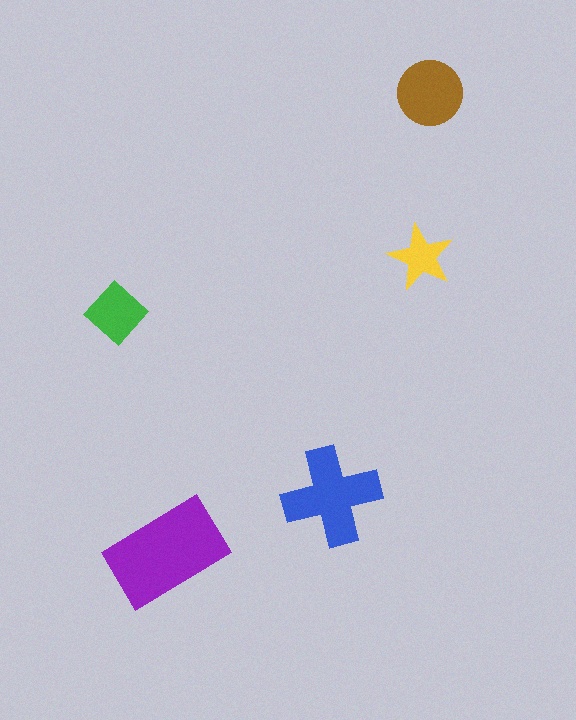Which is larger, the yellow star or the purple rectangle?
The purple rectangle.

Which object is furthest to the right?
The brown circle is rightmost.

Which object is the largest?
The purple rectangle.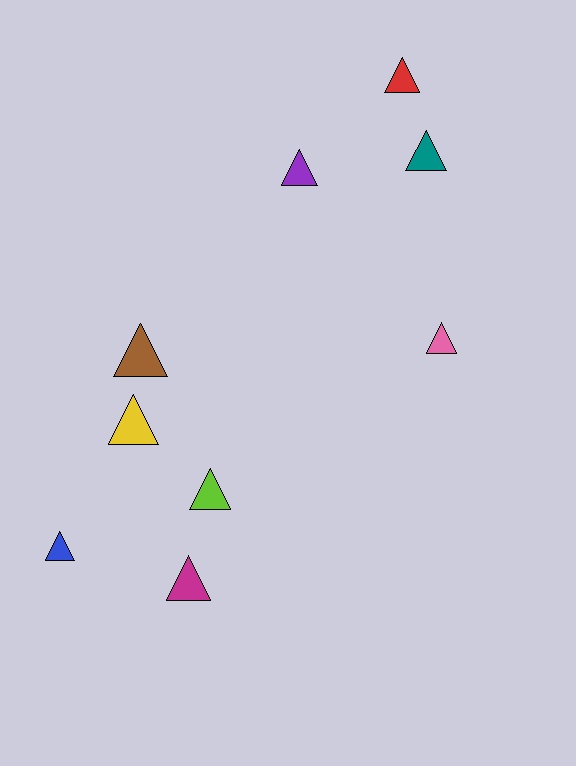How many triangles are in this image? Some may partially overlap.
There are 9 triangles.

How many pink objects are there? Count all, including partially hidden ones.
There is 1 pink object.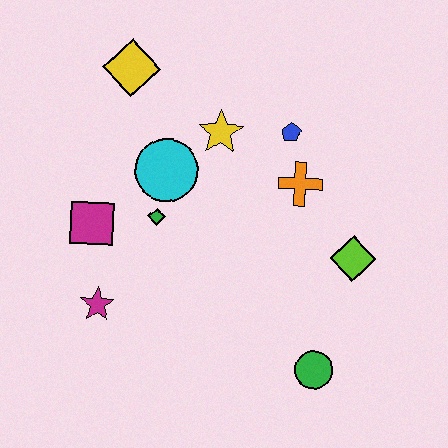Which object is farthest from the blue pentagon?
The magenta star is farthest from the blue pentagon.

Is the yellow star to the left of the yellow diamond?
No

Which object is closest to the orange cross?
The blue pentagon is closest to the orange cross.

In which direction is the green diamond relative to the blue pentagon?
The green diamond is to the left of the blue pentagon.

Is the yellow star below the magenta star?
No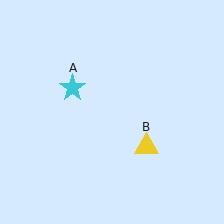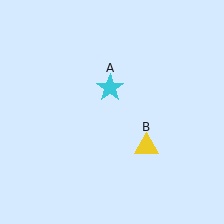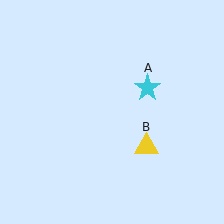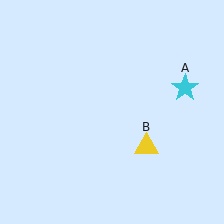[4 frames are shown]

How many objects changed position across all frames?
1 object changed position: cyan star (object A).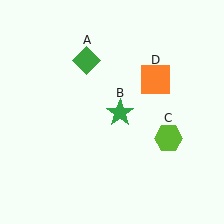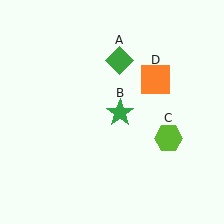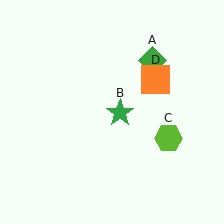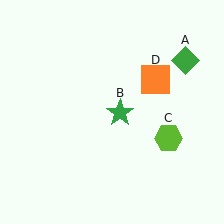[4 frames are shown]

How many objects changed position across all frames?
1 object changed position: green diamond (object A).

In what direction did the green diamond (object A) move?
The green diamond (object A) moved right.